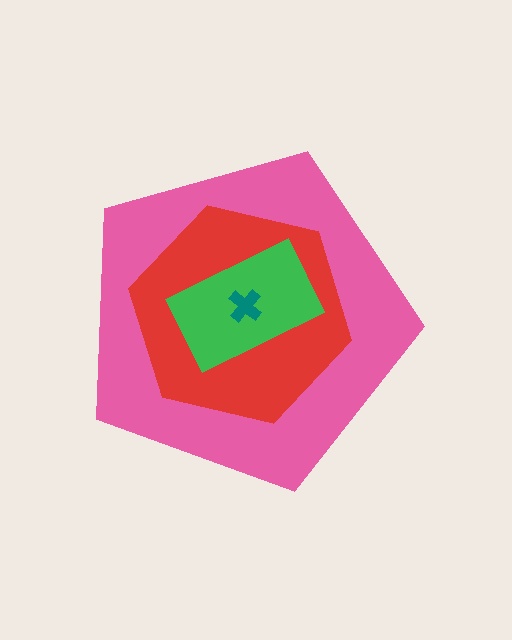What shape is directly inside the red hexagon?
The green rectangle.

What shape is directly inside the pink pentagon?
The red hexagon.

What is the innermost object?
The teal cross.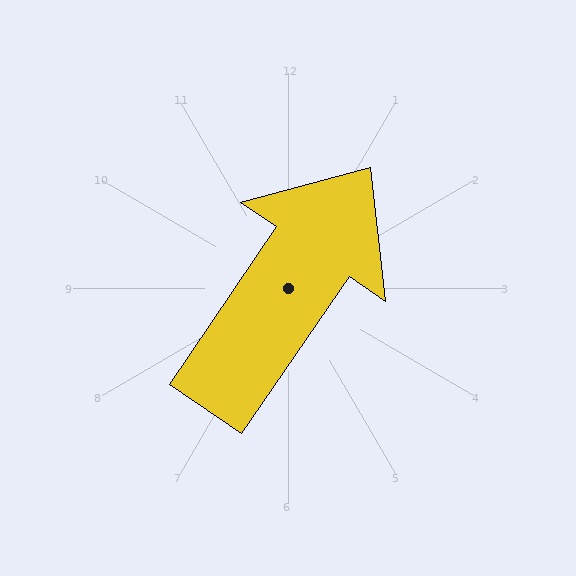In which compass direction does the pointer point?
Northeast.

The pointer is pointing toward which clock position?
Roughly 1 o'clock.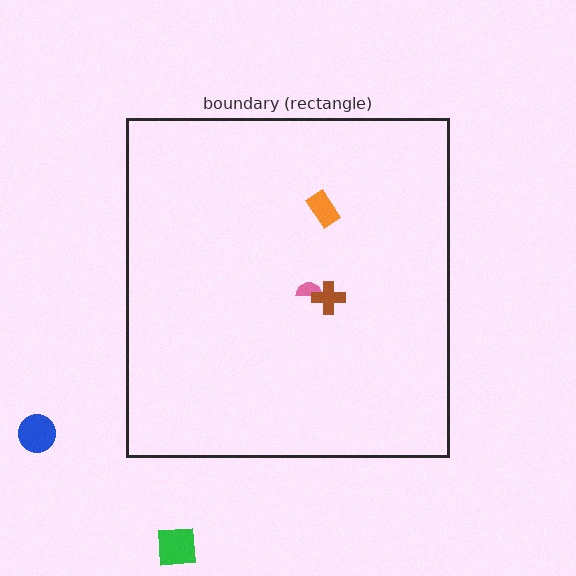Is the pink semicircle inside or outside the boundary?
Inside.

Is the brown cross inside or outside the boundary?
Inside.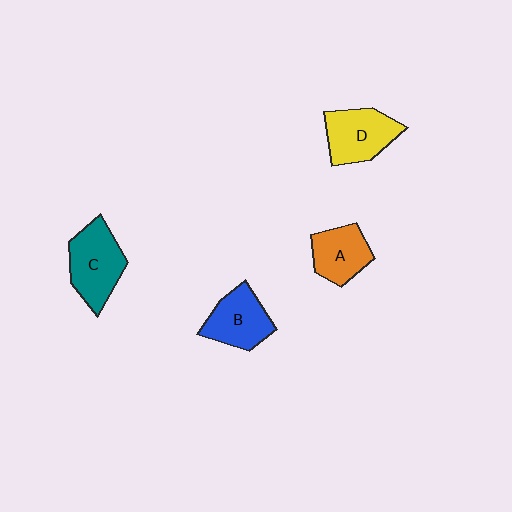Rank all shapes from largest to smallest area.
From largest to smallest: C (teal), D (yellow), B (blue), A (orange).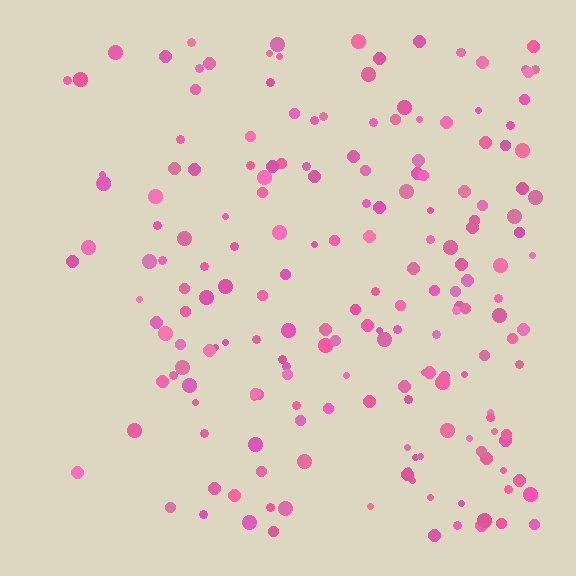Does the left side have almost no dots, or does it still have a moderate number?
Still a moderate number, just noticeably fewer than the right.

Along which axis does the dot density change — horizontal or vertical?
Horizontal.